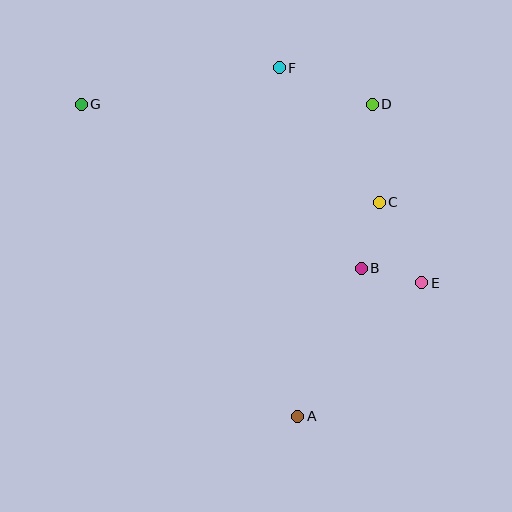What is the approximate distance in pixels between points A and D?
The distance between A and D is approximately 321 pixels.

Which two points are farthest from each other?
Points E and G are farthest from each other.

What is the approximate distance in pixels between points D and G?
The distance between D and G is approximately 291 pixels.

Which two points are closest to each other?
Points B and E are closest to each other.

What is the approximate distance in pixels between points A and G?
The distance between A and G is approximately 380 pixels.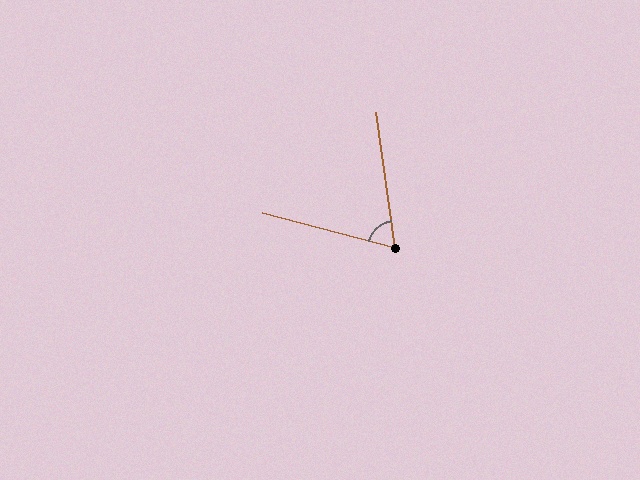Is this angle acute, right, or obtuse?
It is acute.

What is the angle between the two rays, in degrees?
Approximately 67 degrees.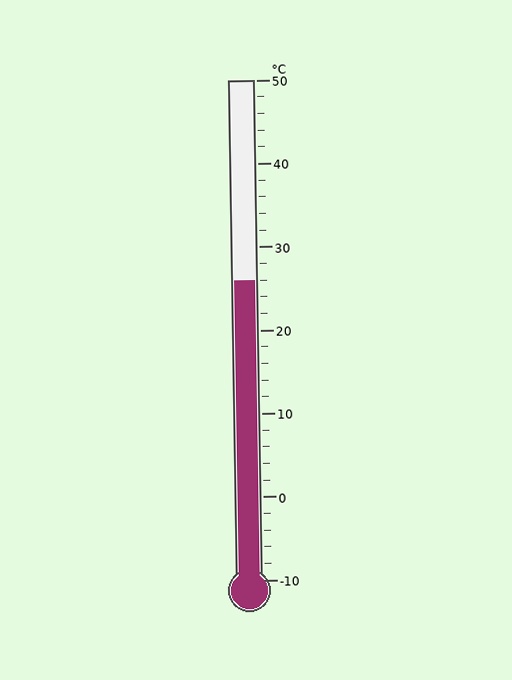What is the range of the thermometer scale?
The thermometer scale ranges from -10°C to 50°C.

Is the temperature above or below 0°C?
The temperature is above 0°C.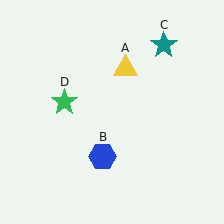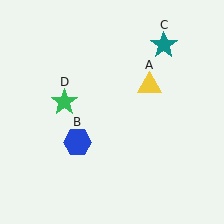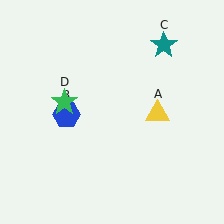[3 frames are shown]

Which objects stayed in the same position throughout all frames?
Teal star (object C) and green star (object D) remained stationary.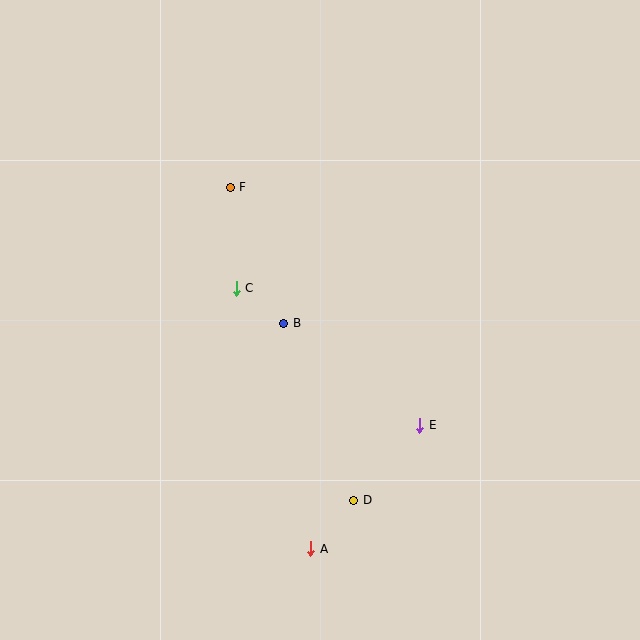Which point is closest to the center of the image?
Point B at (284, 323) is closest to the center.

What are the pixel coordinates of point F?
Point F is at (230, 187).